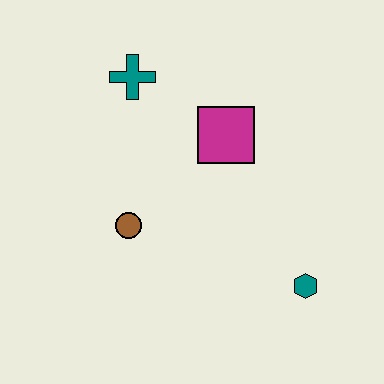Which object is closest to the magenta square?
The teal cross is closest to the magenta square.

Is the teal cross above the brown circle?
Yes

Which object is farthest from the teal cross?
The teal hexagon is farthest from the teal cross.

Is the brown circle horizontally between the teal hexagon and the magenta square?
No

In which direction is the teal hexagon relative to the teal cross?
The teal hexagon is below the teal cross.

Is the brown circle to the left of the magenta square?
Yes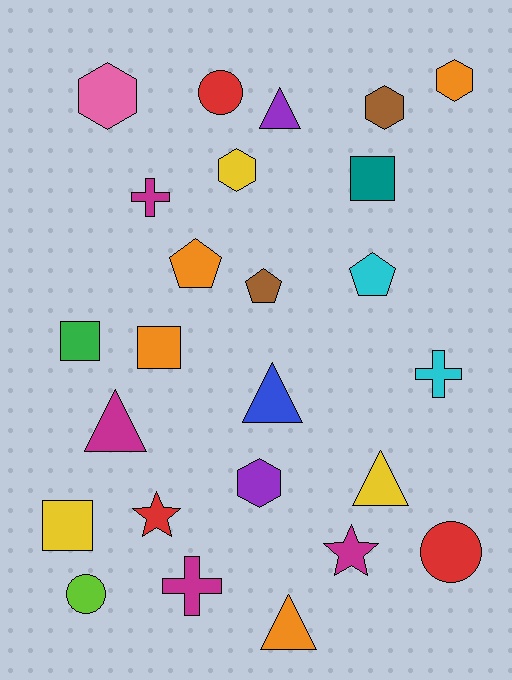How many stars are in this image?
There are 2 stars.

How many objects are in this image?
There are 25 objects.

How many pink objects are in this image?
There is 1 pink object.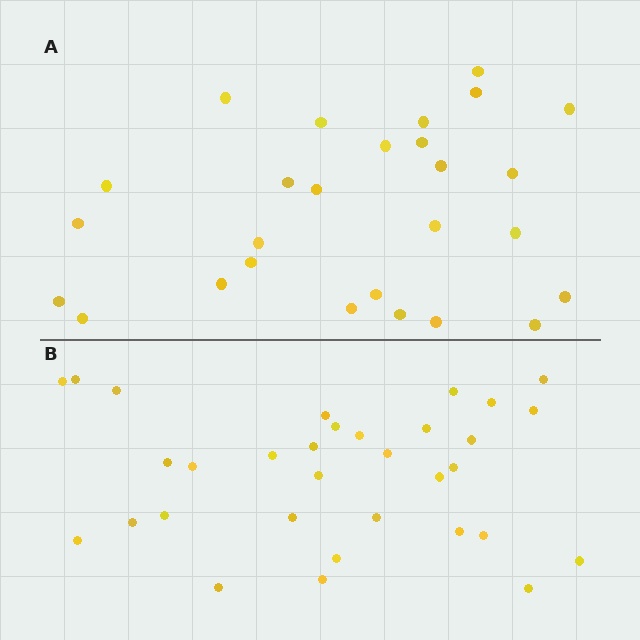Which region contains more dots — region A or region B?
Region B (the bottom region) has more dots.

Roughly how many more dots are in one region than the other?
Region B has about 5 more dots than region A.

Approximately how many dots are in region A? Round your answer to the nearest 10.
About 30 dots. (The exact count is 27, which rounds to 30.)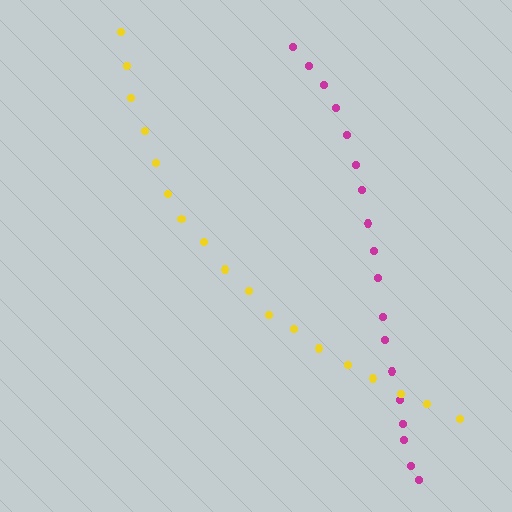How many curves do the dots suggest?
There are 2 distinct paths.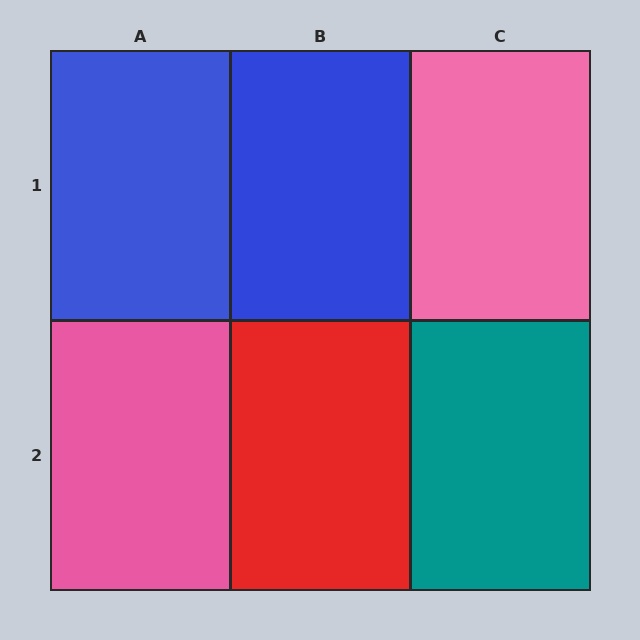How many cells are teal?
1 cell is teal.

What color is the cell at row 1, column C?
Pink.